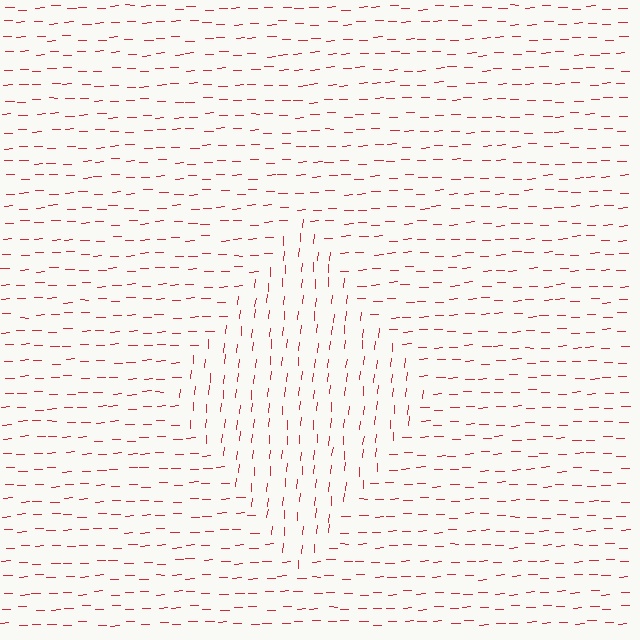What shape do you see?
I see a diamond.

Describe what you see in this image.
The image is filled with small red line segments. A diamond region in the image has lines oriented differently from the surrounding lines, creating a visible texture boundary.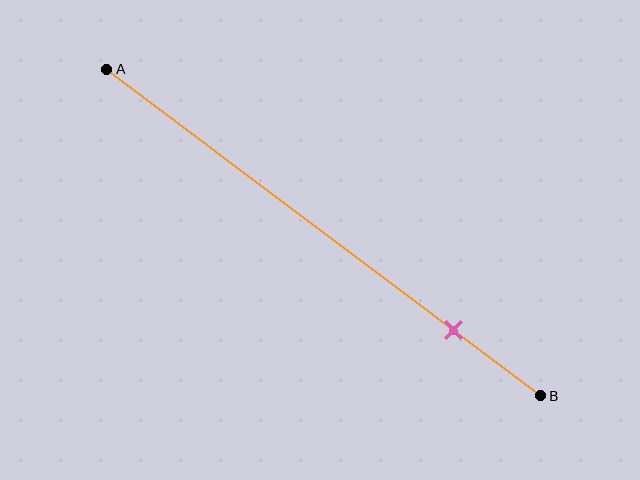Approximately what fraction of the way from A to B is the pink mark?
The pink mark is approximately 80% of the way from A to B.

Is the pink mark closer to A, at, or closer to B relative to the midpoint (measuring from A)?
The pink mark is closer to point B than the midpoint of segment AB.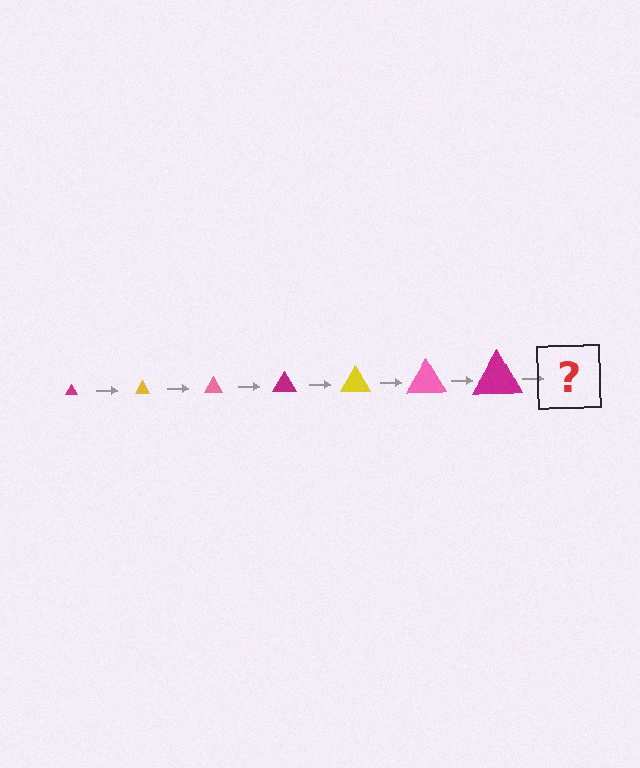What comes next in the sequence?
The next element should be a yellow triangle, larger than the previous one.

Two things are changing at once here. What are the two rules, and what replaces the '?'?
The two rules are that the triangle grows larger each step and the color cycles through magenta, yellow, and pink. The '?' should be a yellow triangle, larger than the previous one.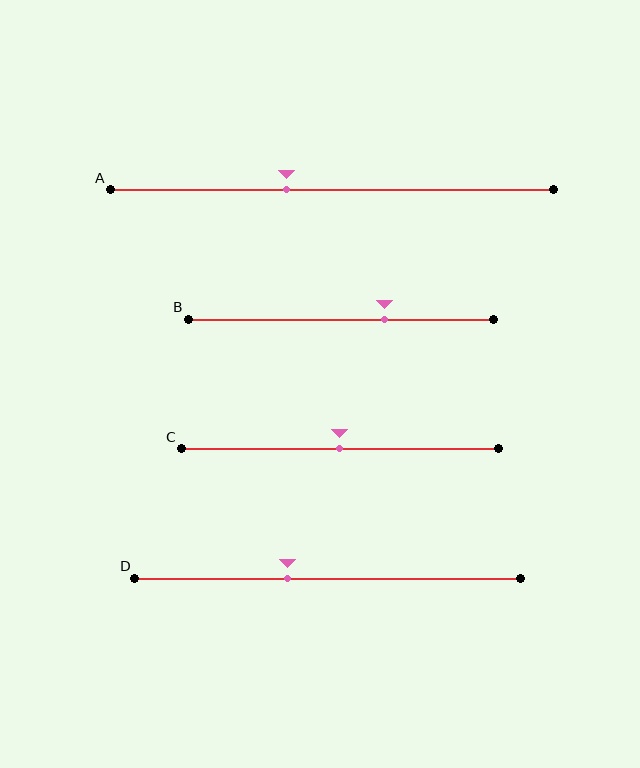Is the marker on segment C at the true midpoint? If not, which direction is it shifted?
Yes, the marker on segment C is at the true midpoint.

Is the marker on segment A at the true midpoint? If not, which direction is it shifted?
No, the marker on segment A is shifted to the left by about 10% of the segment length.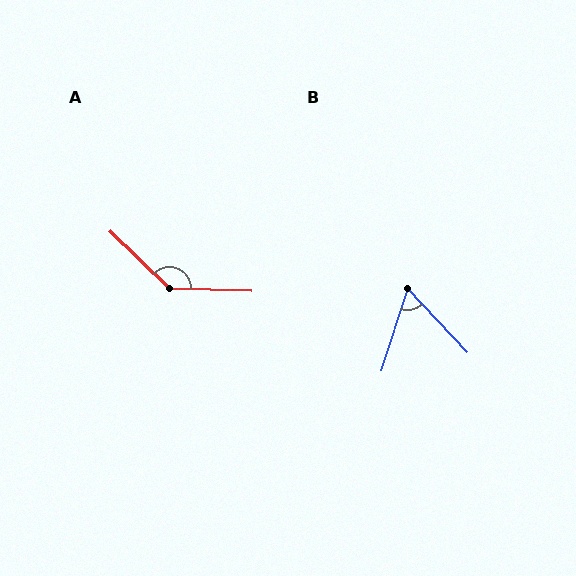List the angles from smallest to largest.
B (61°), A (138°).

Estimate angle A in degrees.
Approximately 138 degrees.